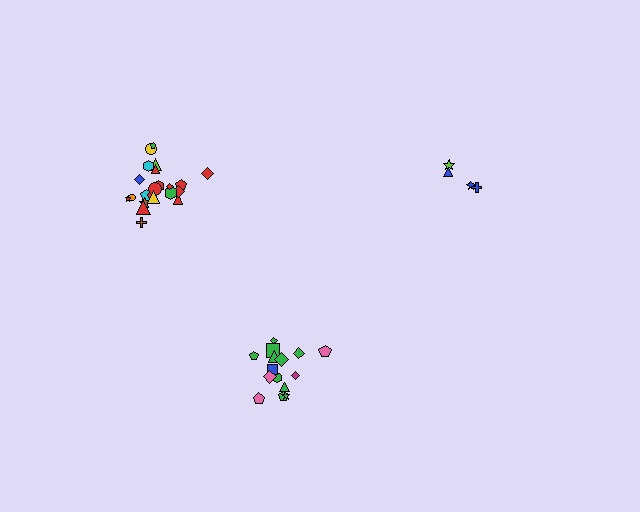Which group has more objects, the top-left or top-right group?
The top-left group.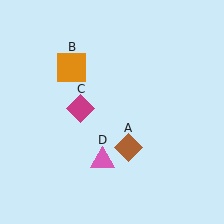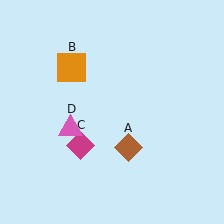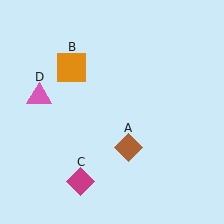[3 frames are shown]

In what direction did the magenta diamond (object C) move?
The magenta diamond (object C) moved down.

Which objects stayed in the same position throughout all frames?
Brown diamond (object A) and orange square (object B) remained stationary.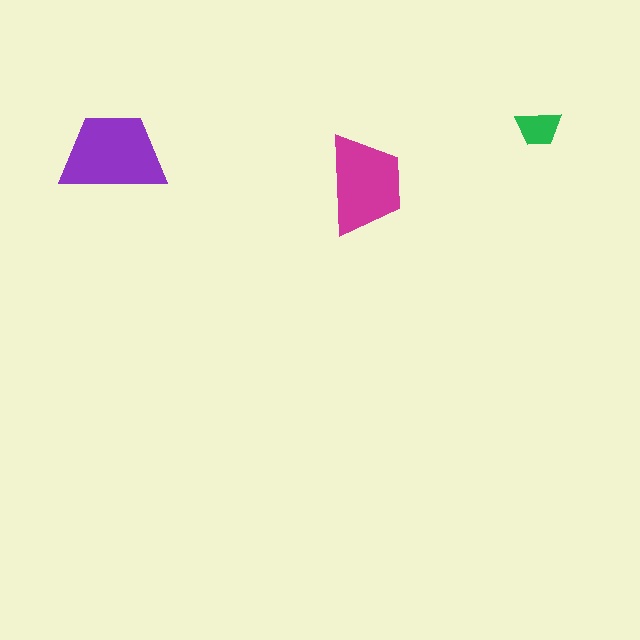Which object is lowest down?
The magenta trapezoid is bottommost.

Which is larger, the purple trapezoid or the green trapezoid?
The purple one.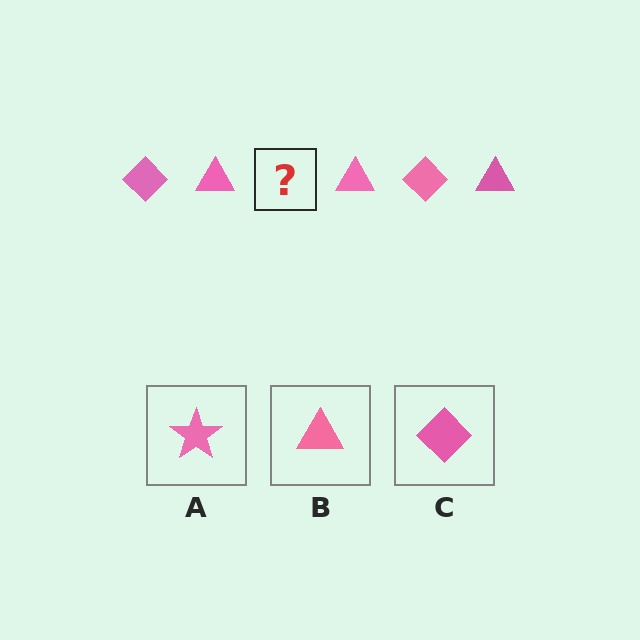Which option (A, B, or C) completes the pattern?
C.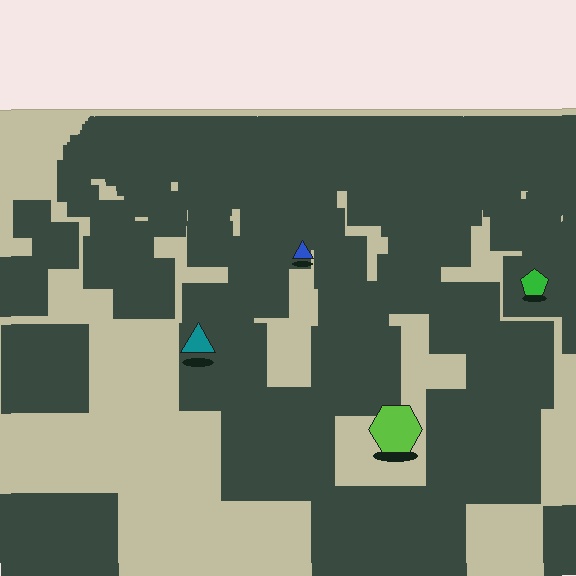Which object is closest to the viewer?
The lime hexagon is closest. The texture marks near it are larger and more spread out.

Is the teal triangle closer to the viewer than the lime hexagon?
No. The lime hexagon is closer — you can tell from the texture gradient: the ground texture is coarser near it.